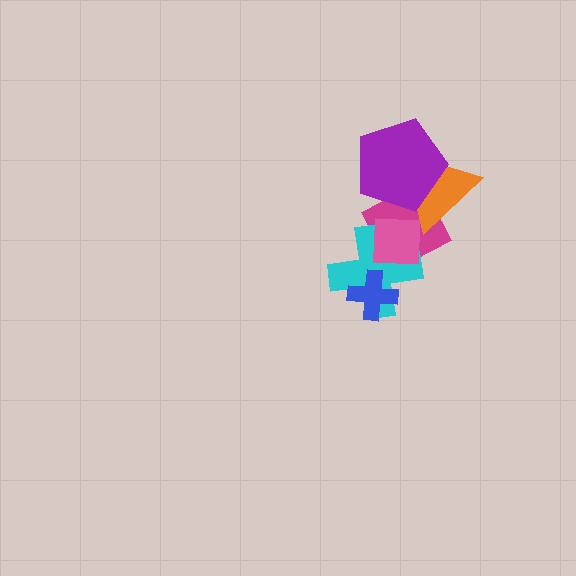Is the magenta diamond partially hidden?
Yes, it is partially covered by another shape.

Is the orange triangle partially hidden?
Yes, it is partially covered by another shape.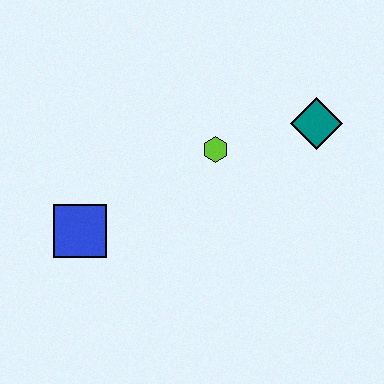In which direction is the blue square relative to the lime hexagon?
The blue square is to the left of the lime hexagon.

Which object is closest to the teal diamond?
The lime hexagon is closest to the teal diamond.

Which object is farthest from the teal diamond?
The blue square is farthest from the teal diamond.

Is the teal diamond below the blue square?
No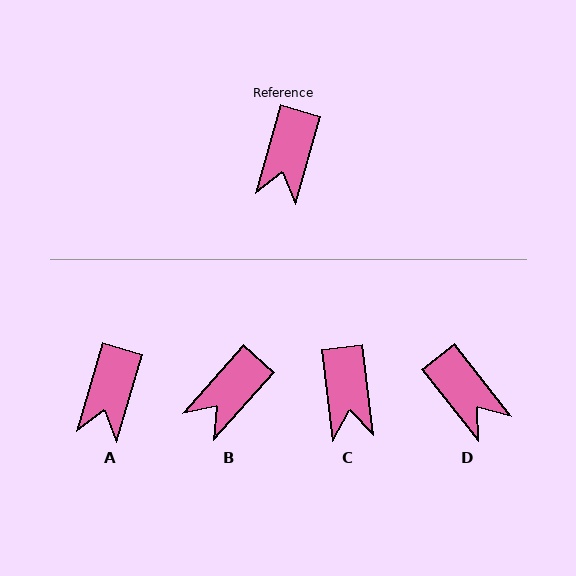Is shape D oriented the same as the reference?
No, it is off by about 54 degrees.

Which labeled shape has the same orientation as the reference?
A.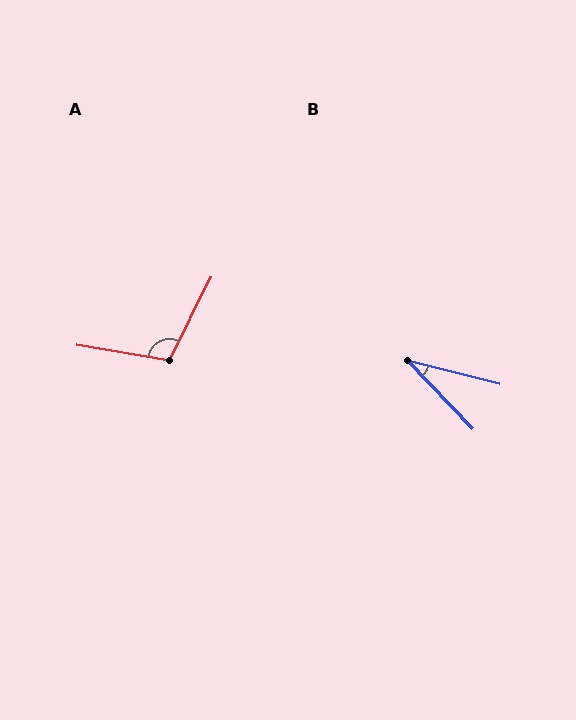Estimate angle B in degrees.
Approximately 32 degrees.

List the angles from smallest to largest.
B (32°), A (107°).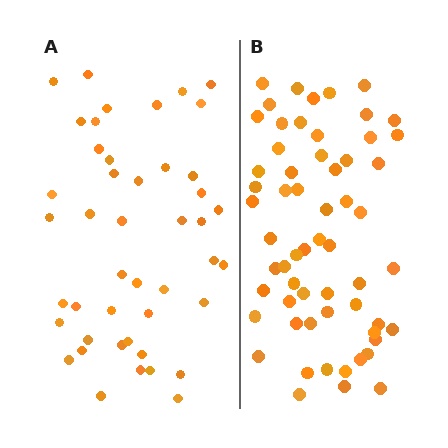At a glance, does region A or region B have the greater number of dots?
Region B (the right region) has more dots.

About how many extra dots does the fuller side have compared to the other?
Region B has approximately 15 more dots than region A.